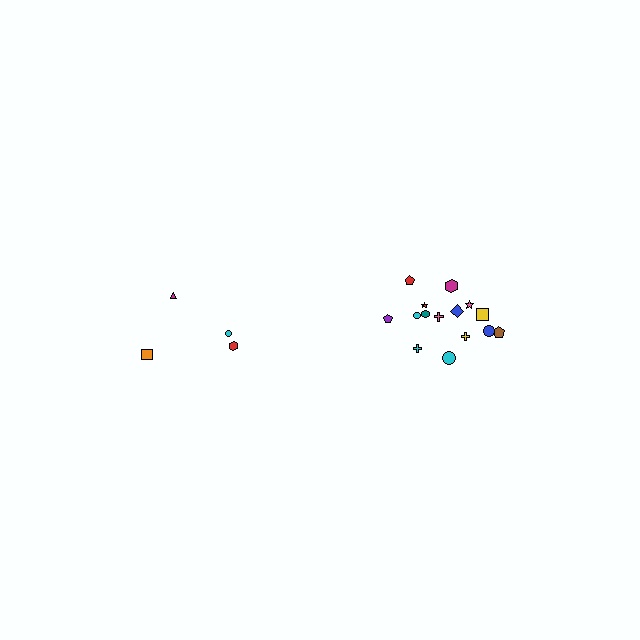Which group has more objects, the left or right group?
The right group.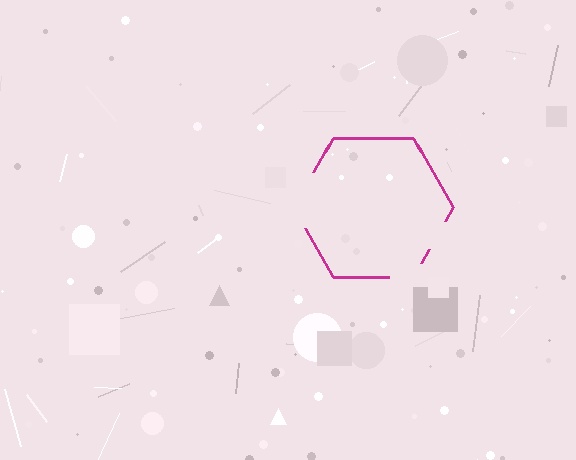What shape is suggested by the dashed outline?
The dashed outline suggests a hexagon.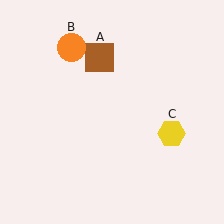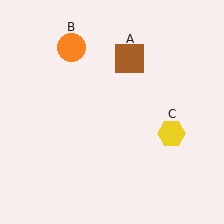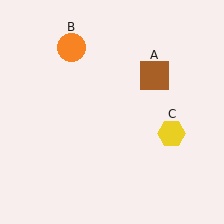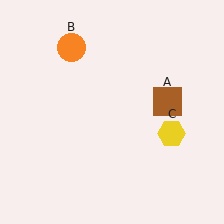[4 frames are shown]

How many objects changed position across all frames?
1 object changed position: brown square (object A).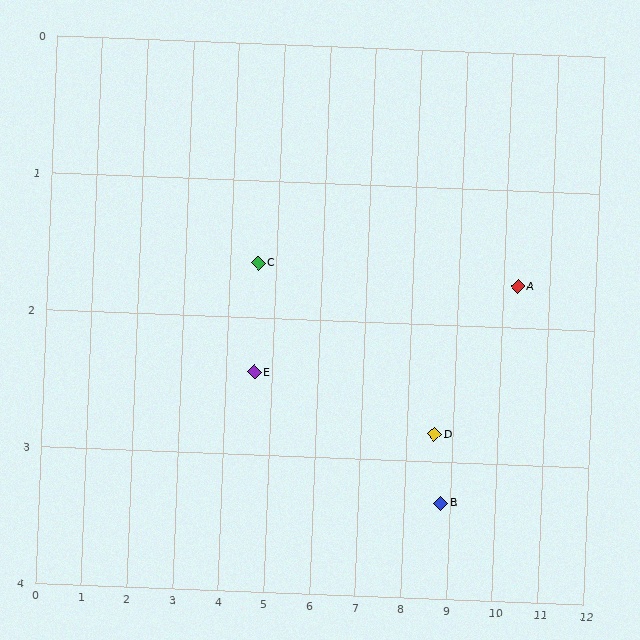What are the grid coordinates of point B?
Point B is at approximately (8.8, 3.3).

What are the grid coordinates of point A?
Point A is at approximately (10.3, 1.7).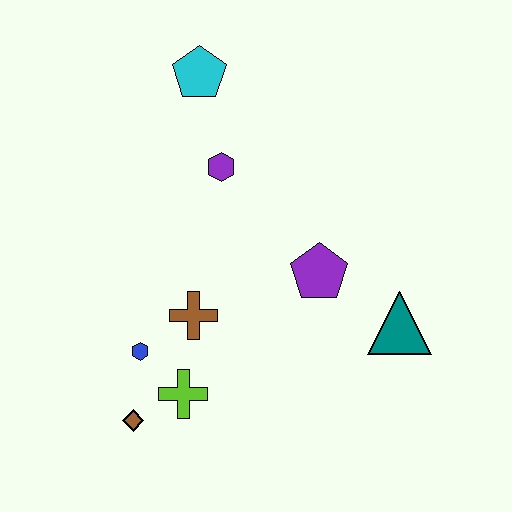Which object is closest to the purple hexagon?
The cyan pentagon is closest to the purple hexagon.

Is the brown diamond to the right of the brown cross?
No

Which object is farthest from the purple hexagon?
The brown diamond is farthest from the purple hexagon.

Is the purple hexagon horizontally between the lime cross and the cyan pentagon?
No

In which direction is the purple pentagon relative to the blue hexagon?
The purple pentagon is to the right of the blue hexagon.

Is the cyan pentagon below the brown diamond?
No